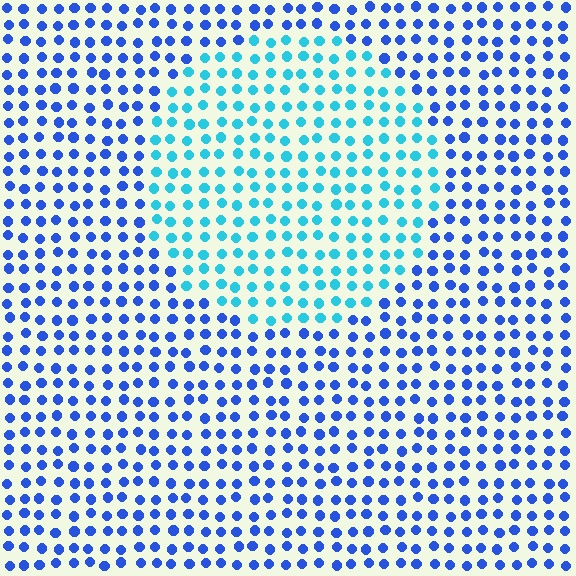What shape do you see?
I see a circle.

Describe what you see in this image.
The image is filled with small blue elements in a uniform arrangement. A circle-shaped region is visible where the elements are tinted to a slightly different hue, forming a subtle color boundary.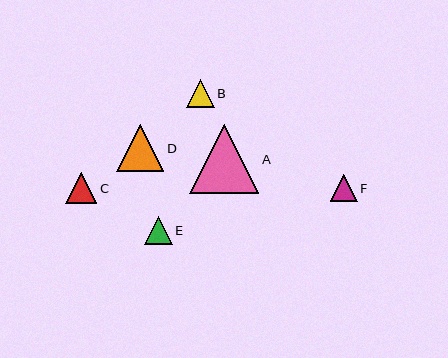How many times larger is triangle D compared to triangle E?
Triangle D is approximately 1.7 times the size of triangle E.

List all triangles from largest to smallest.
From largest to smallest: A, D, C, E, B, F.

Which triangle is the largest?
Triangle A is the largest with a size of approximately 69 pixels.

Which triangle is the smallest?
Triangle F is the smallest with a size of approximately 27 pixels.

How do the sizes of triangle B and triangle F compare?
Triangle B and triangle F are approximately the same size.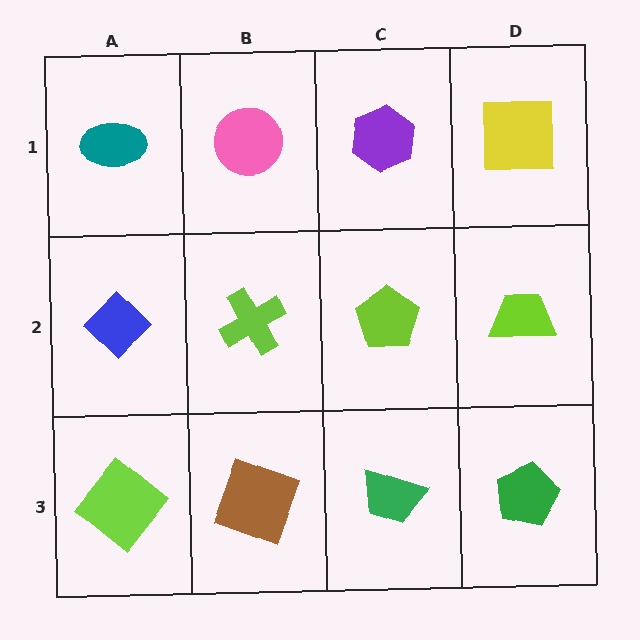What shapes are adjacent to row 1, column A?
A blue diamond (row 2, column A), a pink circle (row 1, column B).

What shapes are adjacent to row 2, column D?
A yellow square (row 1, column D), a green pentagon (row 3, column D), a lime pentagon (row 2, column C).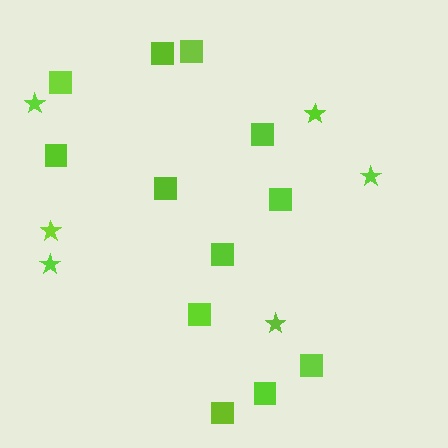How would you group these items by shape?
There are 2 groups: one group of stars (6) and one group of squares (12).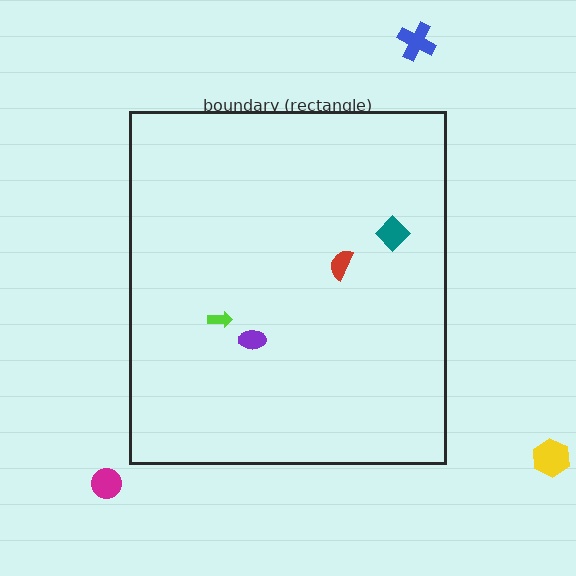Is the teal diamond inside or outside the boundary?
Inside.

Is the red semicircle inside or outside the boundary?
Inside.